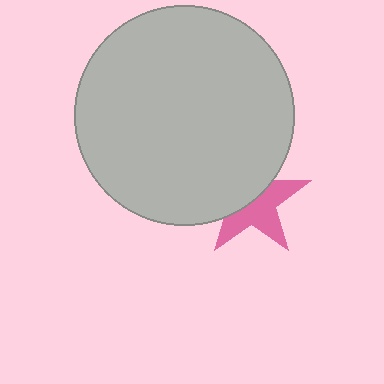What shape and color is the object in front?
The object in front is a light gray circle.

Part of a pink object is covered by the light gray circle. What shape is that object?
It is a star.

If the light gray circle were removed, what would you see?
You would see the complete pink star.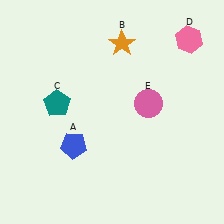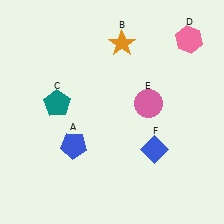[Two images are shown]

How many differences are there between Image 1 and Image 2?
There is 1 difference between the two images.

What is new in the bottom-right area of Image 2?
A blue diamond (F) was added in the bottom-right area of Image 2.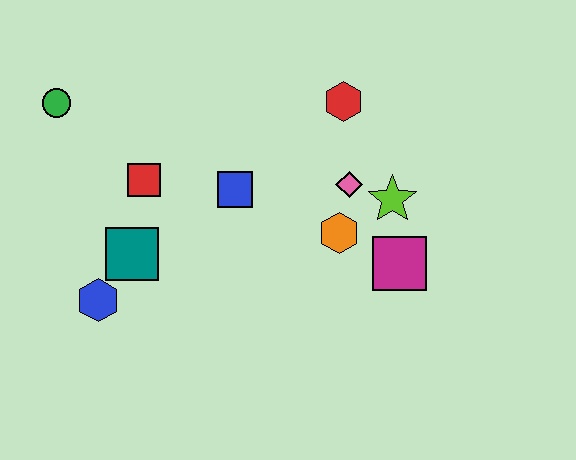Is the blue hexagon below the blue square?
Yes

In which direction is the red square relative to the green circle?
The red square is to the right of the green circle.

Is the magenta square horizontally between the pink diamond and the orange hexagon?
No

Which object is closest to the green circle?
The red square is closest to the green circle.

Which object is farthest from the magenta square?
The green circle is farthest from the magenta square.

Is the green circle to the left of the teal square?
Yes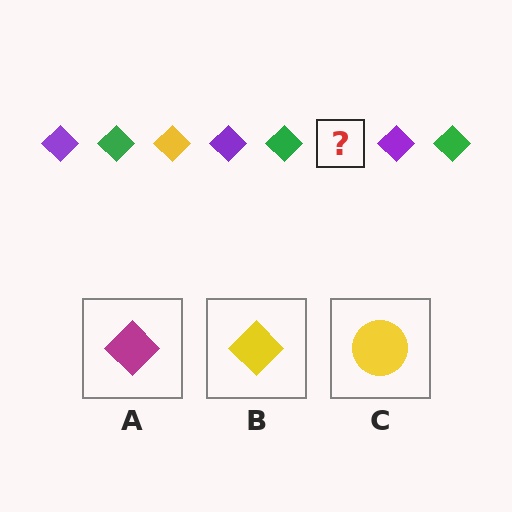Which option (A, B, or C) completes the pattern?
B.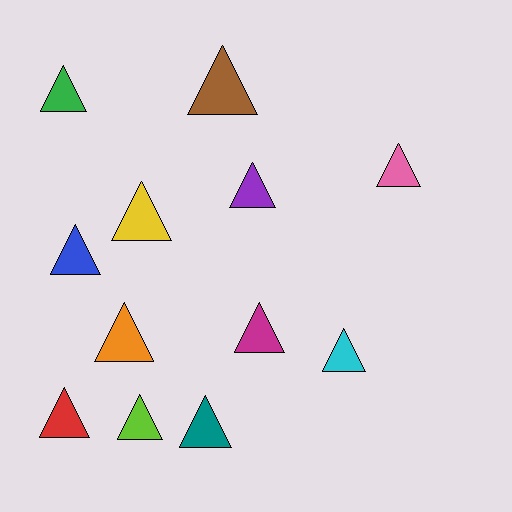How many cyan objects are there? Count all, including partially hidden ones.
There is 1 cyan object.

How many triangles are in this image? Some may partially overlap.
There are 12 triangles.